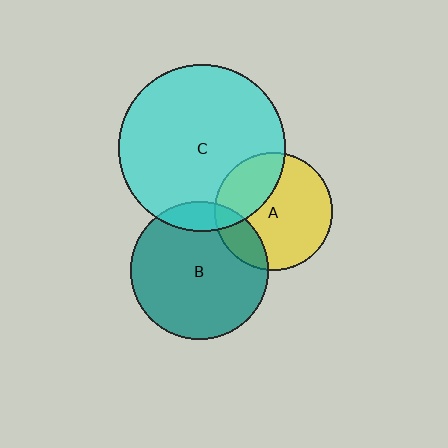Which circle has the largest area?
Circle C (cyan).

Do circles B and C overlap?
Yes.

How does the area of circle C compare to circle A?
Approximately 2.0 times.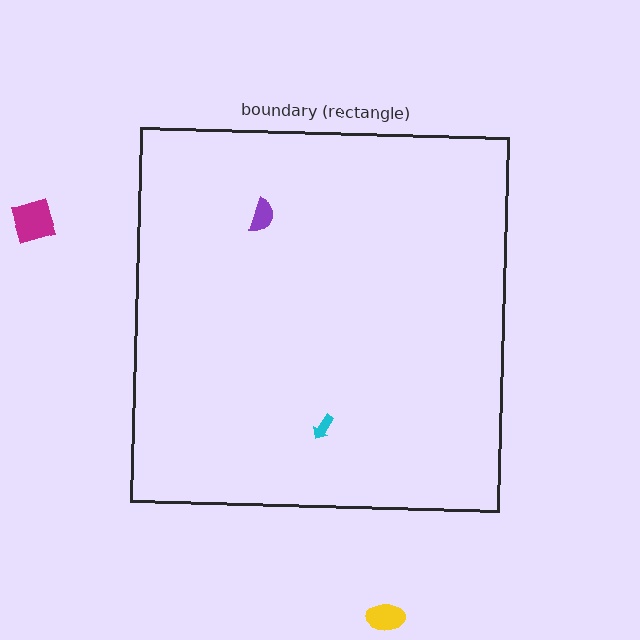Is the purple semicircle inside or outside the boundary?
Inside.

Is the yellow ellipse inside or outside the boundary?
Outside.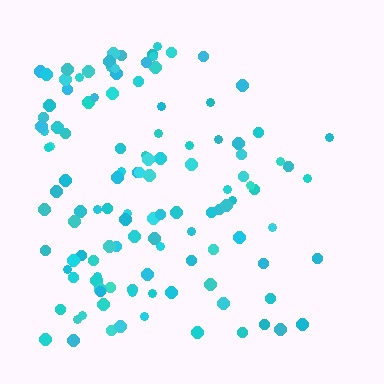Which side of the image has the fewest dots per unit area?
The right.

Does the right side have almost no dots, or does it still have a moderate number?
Still a moderate number, just noticeably fewer than the left.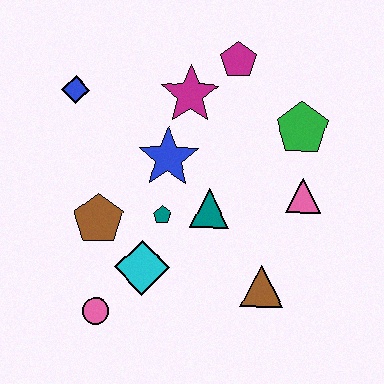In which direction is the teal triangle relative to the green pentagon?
The teal triangle is to the left of the green pentagon.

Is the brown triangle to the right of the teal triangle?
Yes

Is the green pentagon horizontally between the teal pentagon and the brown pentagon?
No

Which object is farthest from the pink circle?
The magenta pentagon is farthest from the pink circle.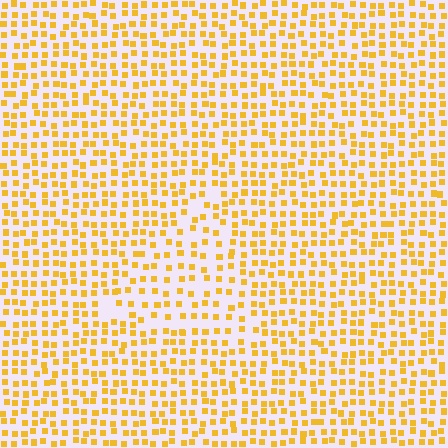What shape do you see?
I see a triangle.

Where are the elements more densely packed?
The elements are more densely packed outside the triangle boundary.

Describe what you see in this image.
The image contains small yellow elements arranged at two different densities. A triangle-shaped region is visible where the elements are less densely packed than the surrounding area.